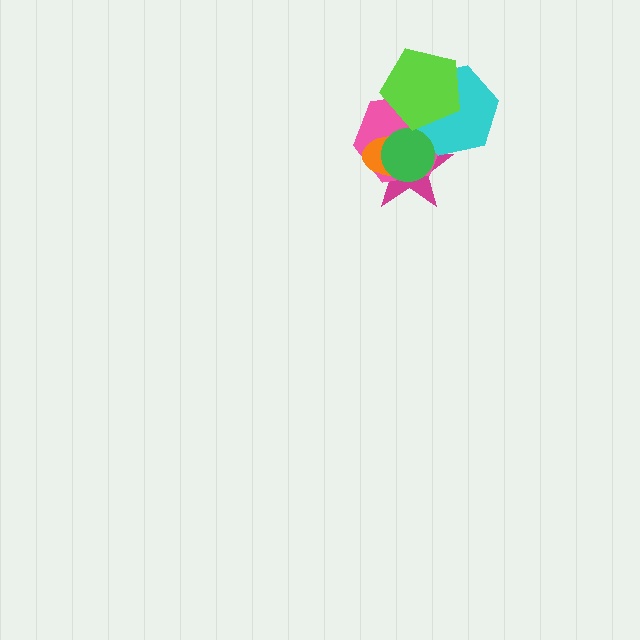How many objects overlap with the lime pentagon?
2 objects overlap with the lime pentagon.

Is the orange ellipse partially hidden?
Yes, it is partially covered by another shape.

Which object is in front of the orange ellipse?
The green circle is in front of the orange ellipse.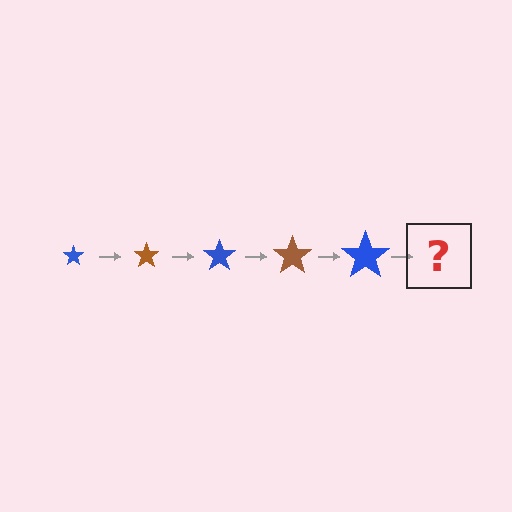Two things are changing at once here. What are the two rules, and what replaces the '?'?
The two rules are that the star grows larger each step and the color cycles through blue and brown. The '?' should be a brown star, larger than the previous one.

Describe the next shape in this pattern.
It should be a brown star, larger than the previous one.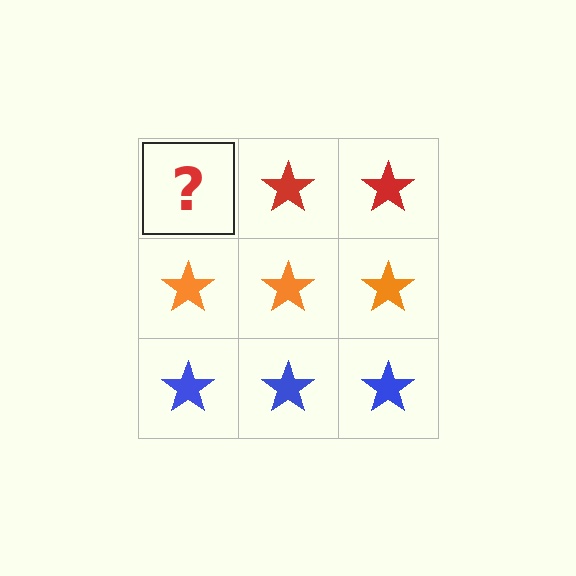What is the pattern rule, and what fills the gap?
The rule is that each row has a consistent color. The gap should be filled with a red star.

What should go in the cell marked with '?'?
The missing cell should contain a red star.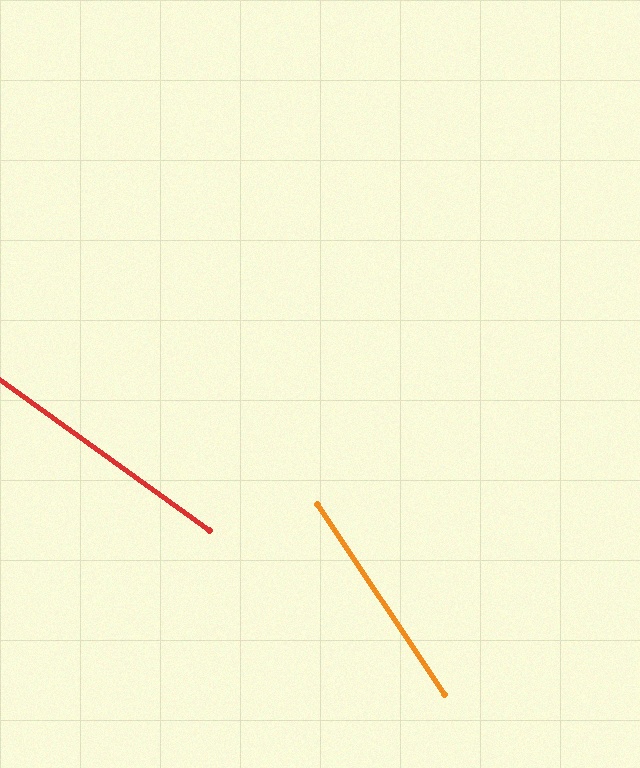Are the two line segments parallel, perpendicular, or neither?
Neither parallel nor perpendicular — they differ by about 21°.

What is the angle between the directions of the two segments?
Approximately 21 degrees.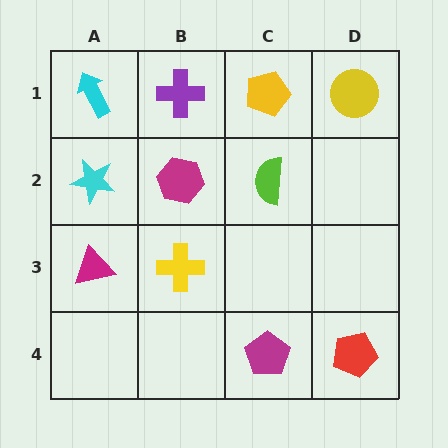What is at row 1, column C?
A yellow pentagon.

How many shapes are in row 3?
2 shapes.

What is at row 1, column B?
A purple cross.